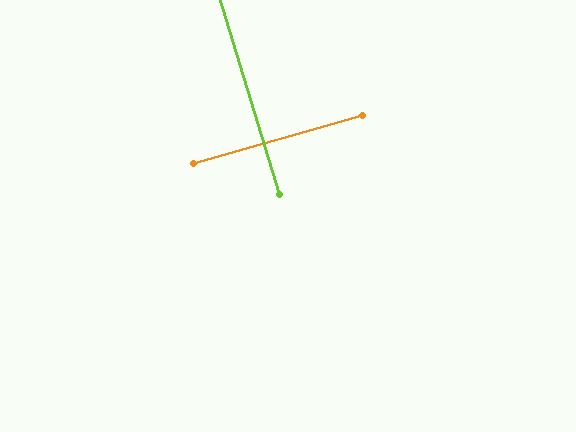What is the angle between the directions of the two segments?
Approximately 89 degrees.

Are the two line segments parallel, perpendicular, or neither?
Perpendicular — they meet at approximately 89°.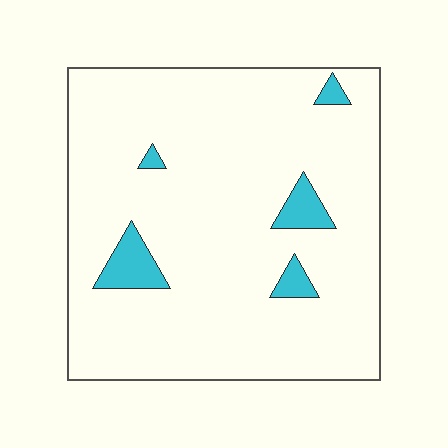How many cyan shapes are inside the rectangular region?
5.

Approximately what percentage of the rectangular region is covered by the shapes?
Approximately 5%.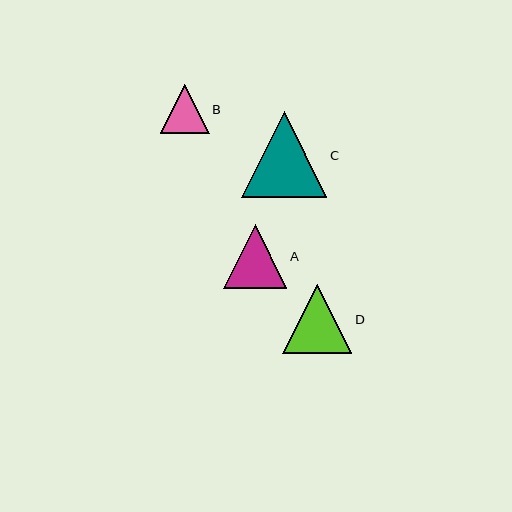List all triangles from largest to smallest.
From largest to smallest: C, D, A, B.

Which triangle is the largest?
Triangle C is the largest with a size of approximately 86 pixels.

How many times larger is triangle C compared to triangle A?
Triangle C is approximately 1.3 times the size of triangle A.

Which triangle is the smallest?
Triangle B is the smallest with a size of approximately 49 pixels.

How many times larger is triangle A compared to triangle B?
Triangle A is approximately 1.3 times the size of triangle B.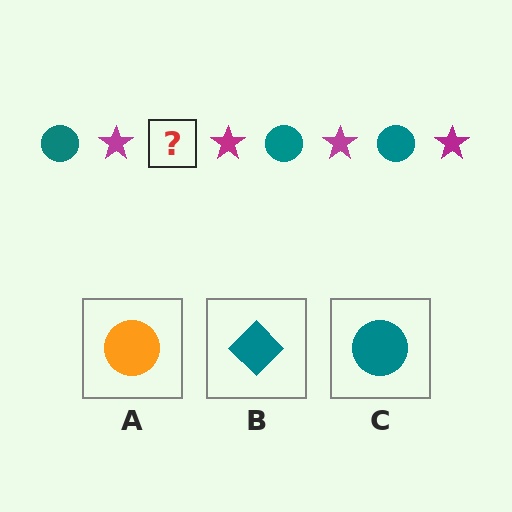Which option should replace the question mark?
Option C.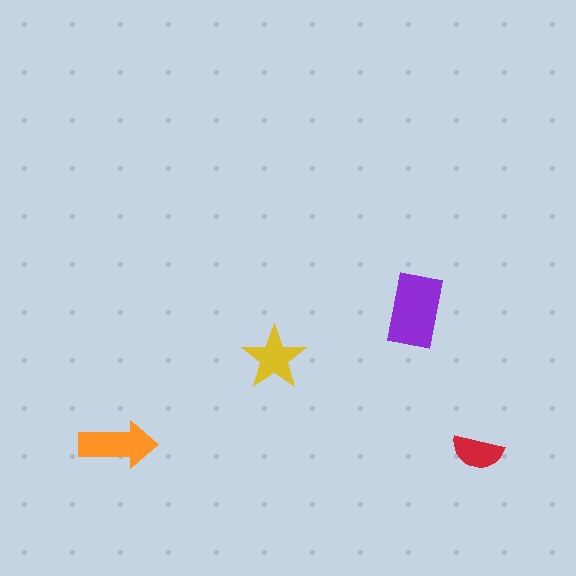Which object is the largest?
The purple rectangle.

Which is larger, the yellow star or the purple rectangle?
The purple rectangle.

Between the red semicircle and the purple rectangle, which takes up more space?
The purple rectangle.